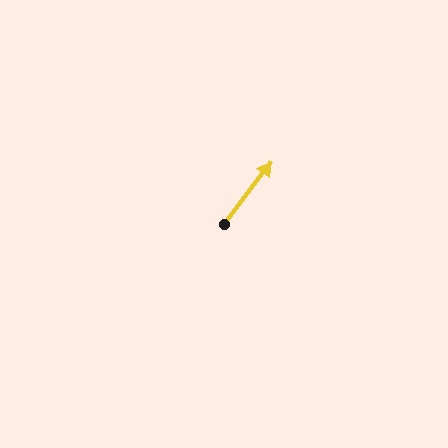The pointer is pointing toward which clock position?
Roughly 1 o'clock.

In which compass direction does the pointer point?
Northeast.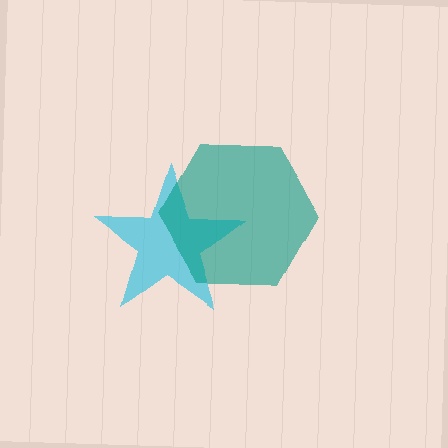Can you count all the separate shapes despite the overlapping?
Yes, there are 2 separate shapes.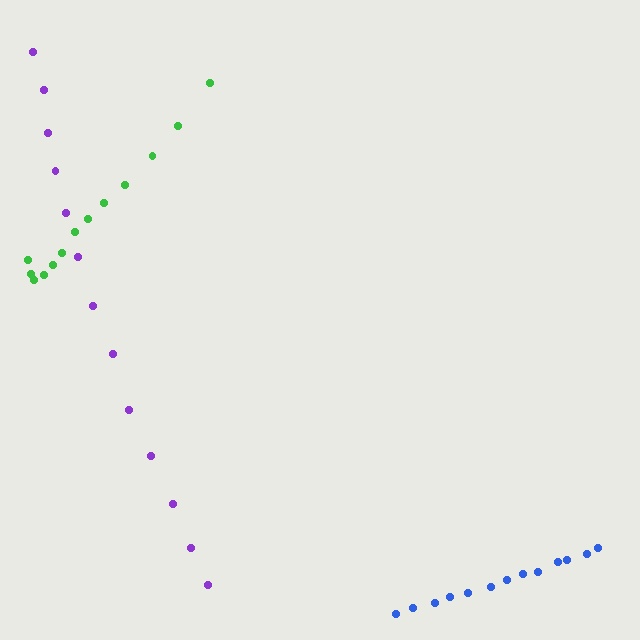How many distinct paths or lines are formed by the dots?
There are 3 distinct paths.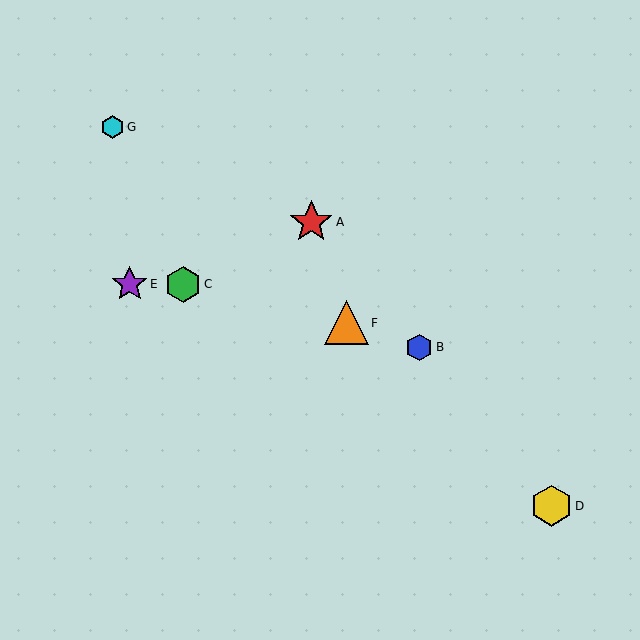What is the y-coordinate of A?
Object A is at y≈222.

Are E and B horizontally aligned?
No, E is at y≈284 and B is at y≈347.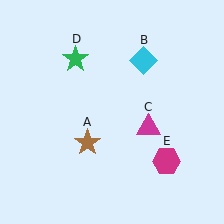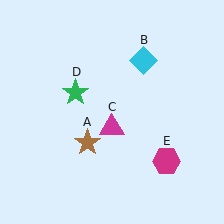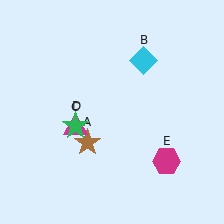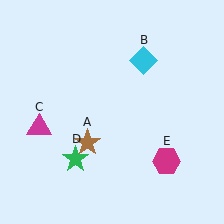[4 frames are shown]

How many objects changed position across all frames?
2 objects changed position: magenta triangle (object C), green star (object D).